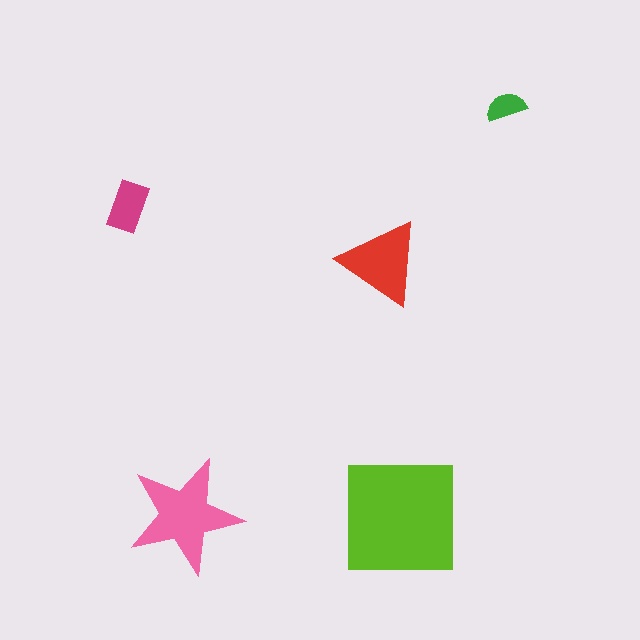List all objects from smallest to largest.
The green semicircle, the magenta rectangle, the red triangle, the pink star, the lime square.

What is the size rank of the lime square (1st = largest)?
1st.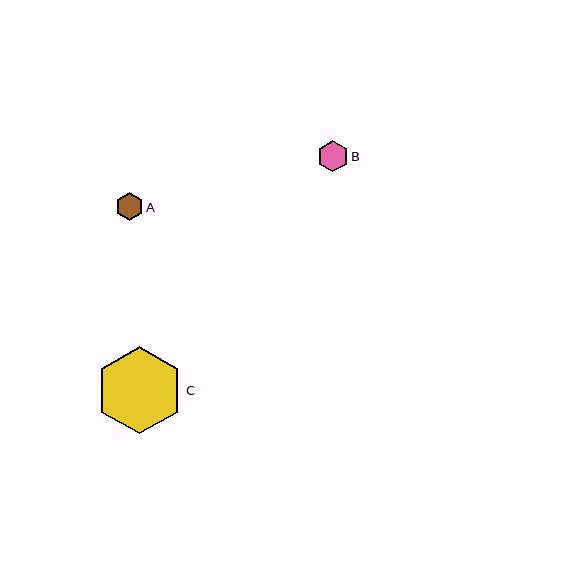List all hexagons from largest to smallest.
From largest to smallest: C, B, A.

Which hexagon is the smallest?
Hexagon A is the smallest with a size of approximately 28 pixels.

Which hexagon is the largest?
Hexagon C is the largest with a size of approximately 88 pixels.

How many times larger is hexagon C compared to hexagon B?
Hexagon C is approximately 2.8 times the size of hexagon B.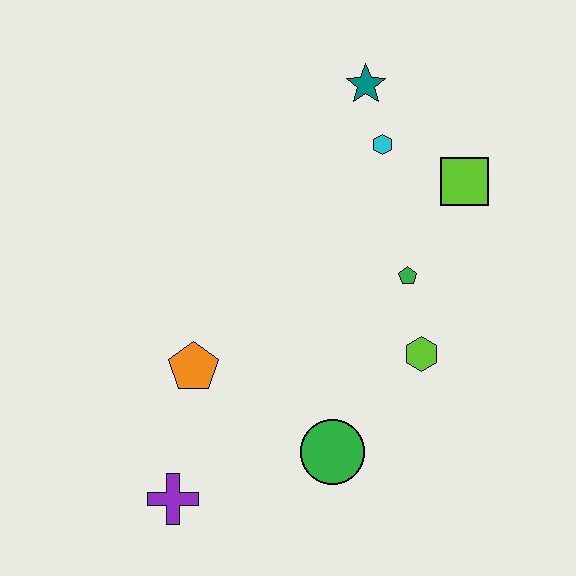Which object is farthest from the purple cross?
The teal star is farthest from the purple cross.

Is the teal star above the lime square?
Yes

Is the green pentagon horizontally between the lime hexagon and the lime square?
No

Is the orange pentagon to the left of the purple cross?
No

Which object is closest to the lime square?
The cyan hexagon is closest to the lime square.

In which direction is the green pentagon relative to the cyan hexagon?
The green pentagon is below the cyan hexagon.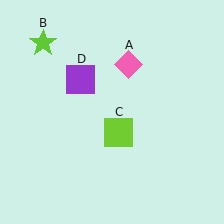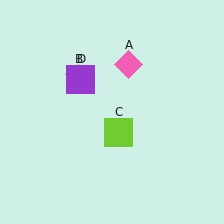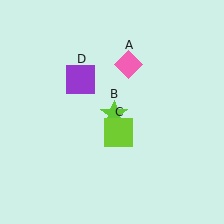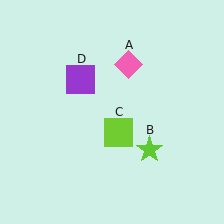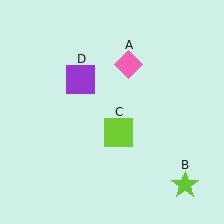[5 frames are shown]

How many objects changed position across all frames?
1 object changed position: lime star (object B).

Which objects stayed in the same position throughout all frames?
Pink diamond (object A) and lime square (object C) and purple square (object D) remained stationary.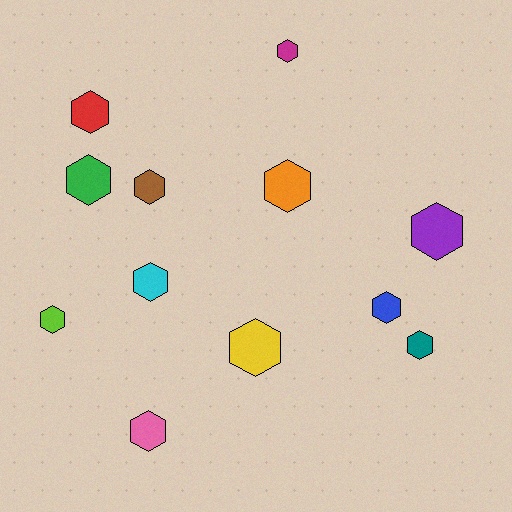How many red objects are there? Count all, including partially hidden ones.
There is 1 red object.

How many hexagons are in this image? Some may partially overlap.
There are 12 hexagons.